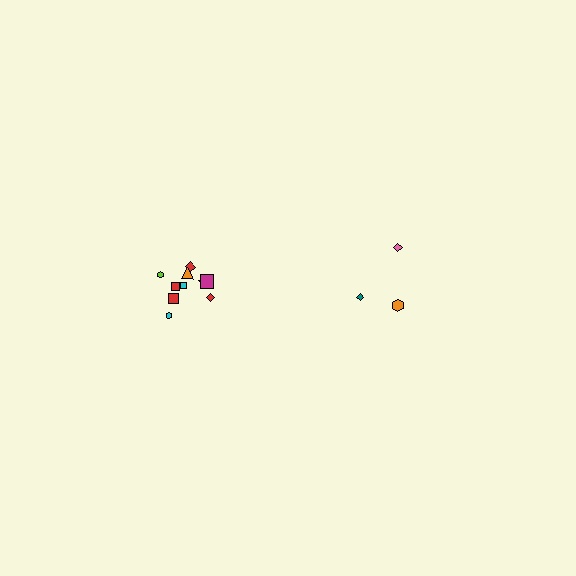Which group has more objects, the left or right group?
The left group.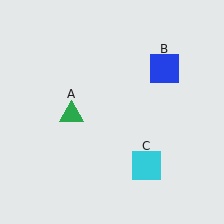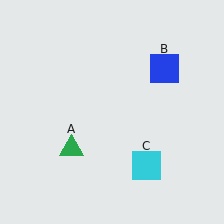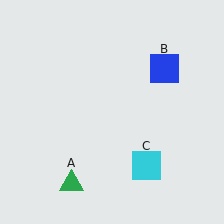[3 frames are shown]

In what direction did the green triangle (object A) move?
The green triangle (object A) moved down.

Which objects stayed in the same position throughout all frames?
Blue square (object B) and cyan square (object C) remained stationary.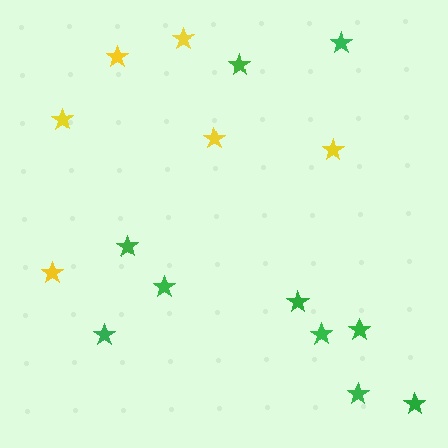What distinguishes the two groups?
There are 2 groups: one group of green stars (10) and one group of yellow stars (6).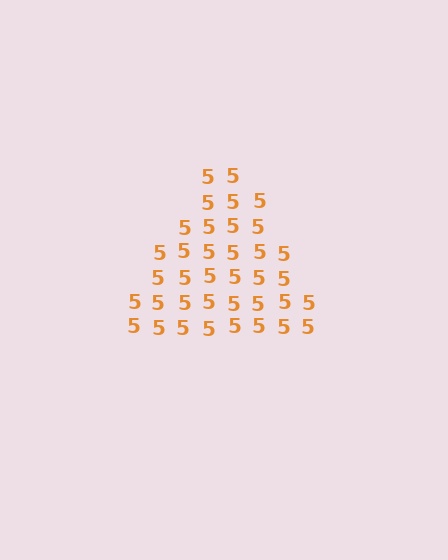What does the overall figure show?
The overall figure shows a triangle.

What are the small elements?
The small elements are digit 5's.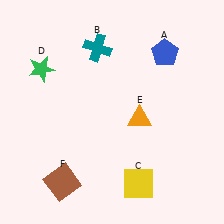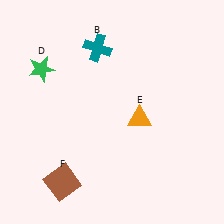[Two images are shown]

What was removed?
The blue pentagon (A), the yellow square (C) were removed in Image 2.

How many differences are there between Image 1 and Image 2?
There are 2 differences between the two images.